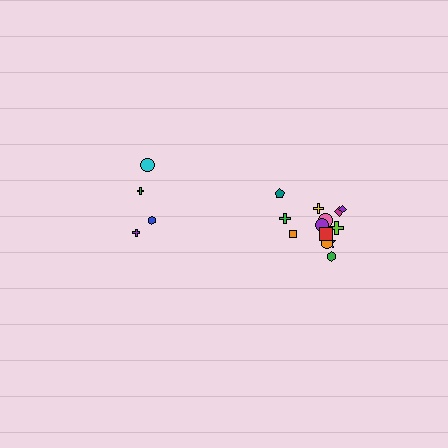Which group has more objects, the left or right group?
The right group.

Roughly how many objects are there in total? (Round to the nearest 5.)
Roughly 20 objects in total.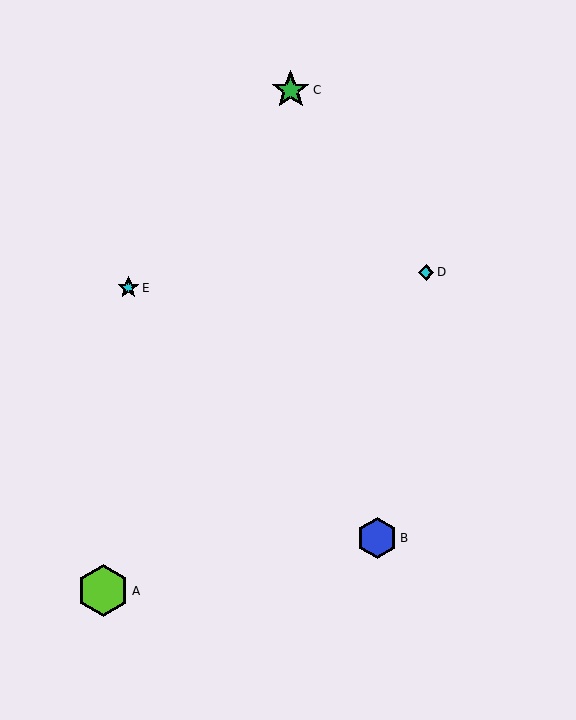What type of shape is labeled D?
Shape D is a cyan diamond.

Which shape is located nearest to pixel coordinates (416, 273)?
The cyan diamond (labeled D) at (426, 272) is nearest to that location.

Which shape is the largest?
The lime hexagon (labeled A) is the largest.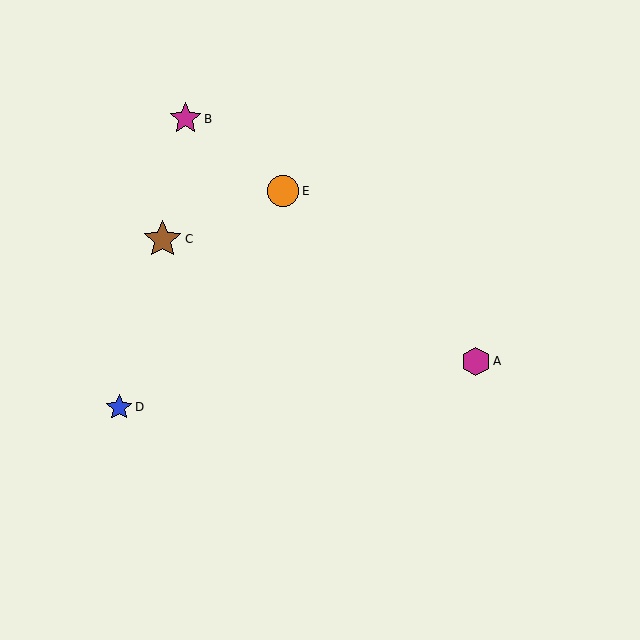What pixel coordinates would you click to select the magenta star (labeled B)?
Click at (186, 119) to select the magenta star B.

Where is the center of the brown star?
The center of the brown star is at (163, 239).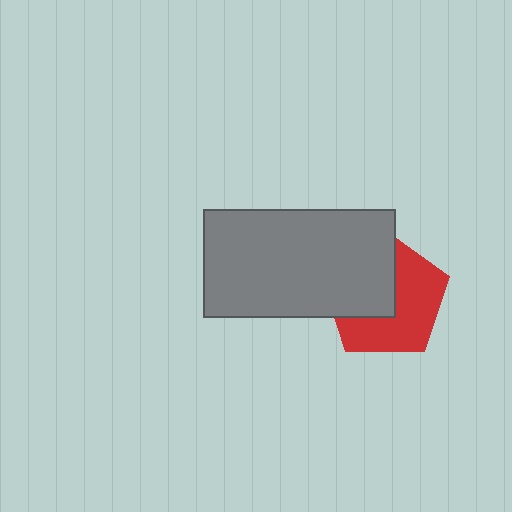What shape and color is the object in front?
The object in front is a gray rectangle.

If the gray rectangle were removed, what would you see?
You would see the complete red pentagon.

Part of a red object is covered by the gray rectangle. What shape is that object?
It is a pentagon.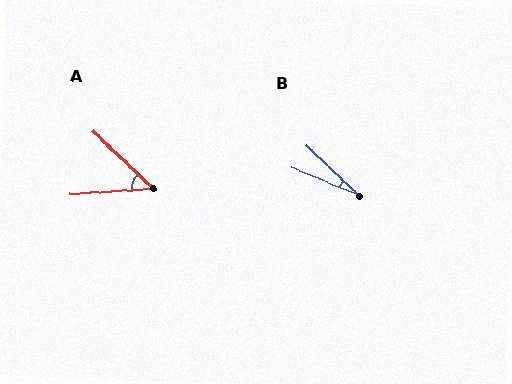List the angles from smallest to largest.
B (21°), A (48°).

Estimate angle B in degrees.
Approximately 21 degrees.